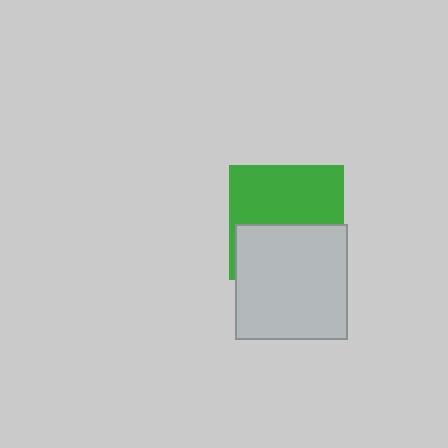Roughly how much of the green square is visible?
About half of it is visible (roughly 53%).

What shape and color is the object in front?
The object in front is a light gray rectangle.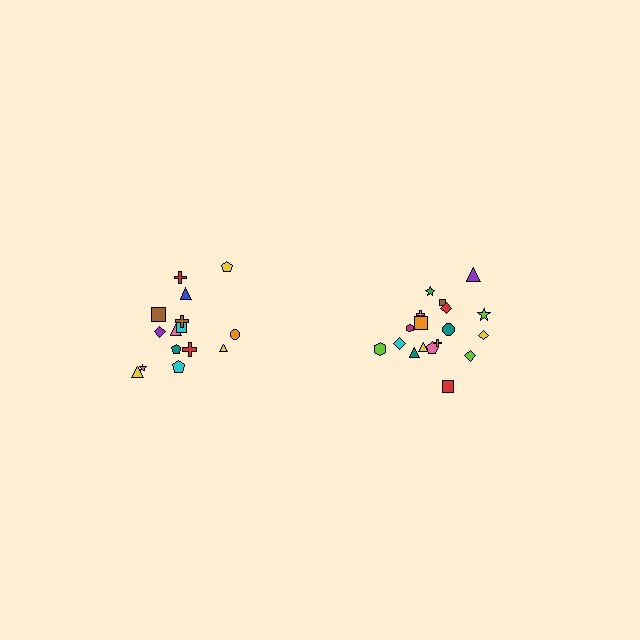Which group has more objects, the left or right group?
The right group.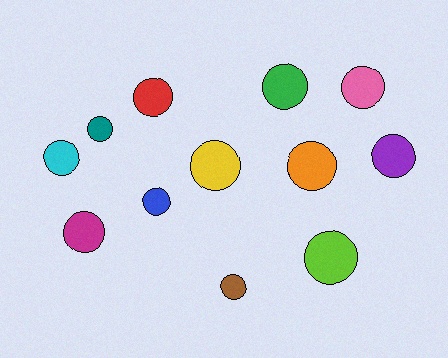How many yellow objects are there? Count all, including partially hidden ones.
There is 1 yellow object.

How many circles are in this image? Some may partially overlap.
There are 12 circles.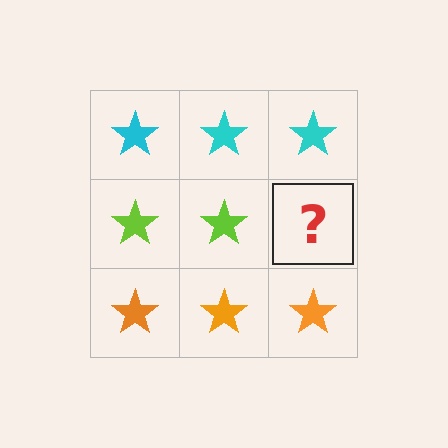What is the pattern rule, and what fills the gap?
The rule is that each row has a consistent color. The gap should be filled with a lime star.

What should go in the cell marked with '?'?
The missing cell should contain a lime star.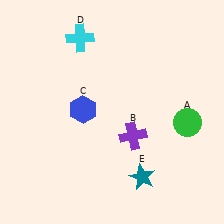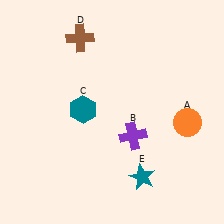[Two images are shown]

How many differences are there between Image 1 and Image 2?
There are 3 differences between the two images.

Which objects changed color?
A changed from green to orange. C changed from blue to teal. D changed from cyan to brown.